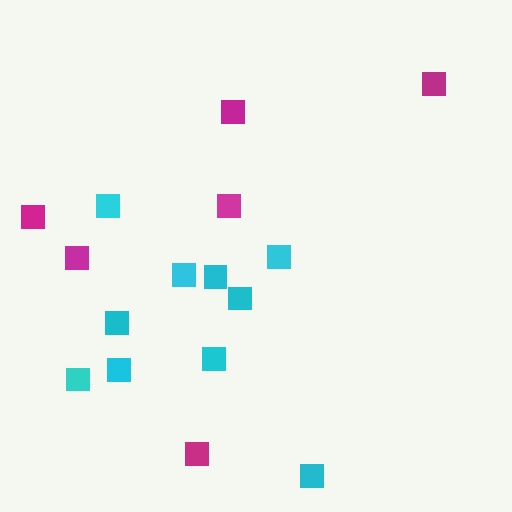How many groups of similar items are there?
There are 2 groups: one group of cyan squares (10) and one group of magenta squares (6).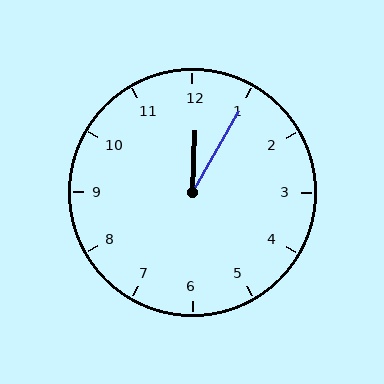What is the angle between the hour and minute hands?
Approximately 28 degrees.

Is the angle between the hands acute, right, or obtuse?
It is acute.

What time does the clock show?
12:05.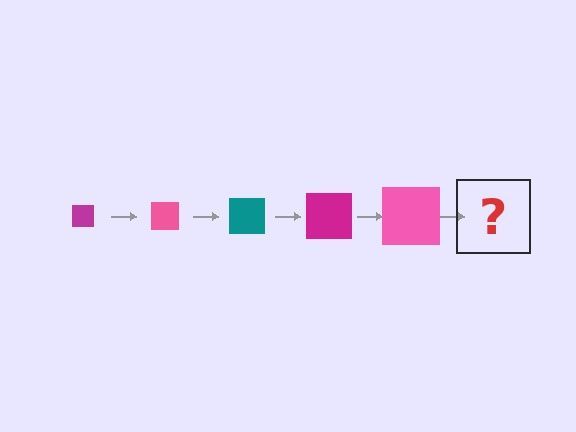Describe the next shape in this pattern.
It should be a teal square, larger than the previous one.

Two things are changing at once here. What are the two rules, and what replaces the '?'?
The two rules are that the square grows larger each step and the color cycles through magenta, pink, and teal. The '?' should be a teal square, larger than the previous one.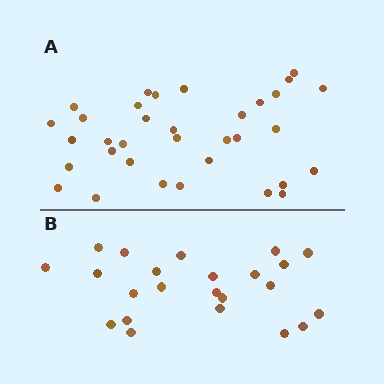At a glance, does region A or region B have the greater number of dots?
Region A (the top region) has more dots.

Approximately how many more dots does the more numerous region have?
Region A has roughly 12 or so more dots than region B.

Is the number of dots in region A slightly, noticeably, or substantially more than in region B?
Region A has substantially more. The ratio is roughly 1.5 to 1.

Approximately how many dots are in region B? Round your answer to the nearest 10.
About 20 dots. (The exact count is 23, which rounds to 20.)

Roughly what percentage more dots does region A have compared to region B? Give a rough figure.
About 50% more.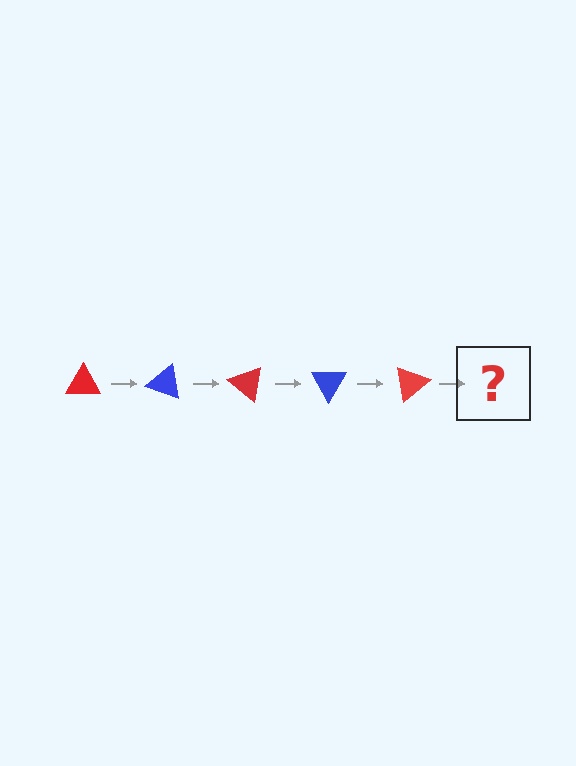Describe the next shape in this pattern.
It should be a blue triangle, rotated 100 degrees from the start.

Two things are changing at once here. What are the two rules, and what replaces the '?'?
The two rules are that it rotates 20 degrees each step and the color cycles through red and blue. The '?' should be a blue triangle, rotated 100 degrees from the start.